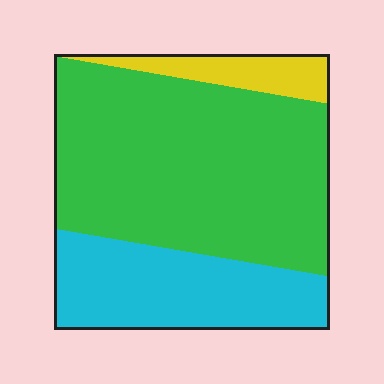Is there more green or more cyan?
Green.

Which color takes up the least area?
Yellow, at roughly 10%.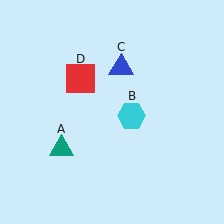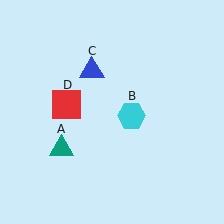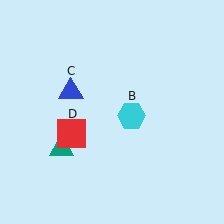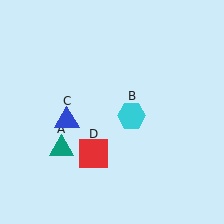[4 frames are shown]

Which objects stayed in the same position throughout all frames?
Teal triangle (object A) and cyan hexagon (object B) remained stationary.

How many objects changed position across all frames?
2 objects changed position: blue triangle (object C), red square (object D).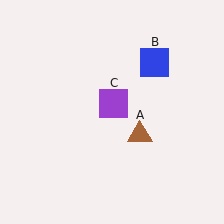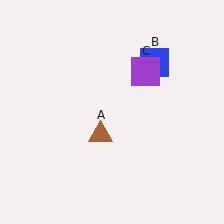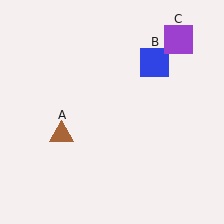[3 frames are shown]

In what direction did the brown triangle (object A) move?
The brown triangle (object A) moved left.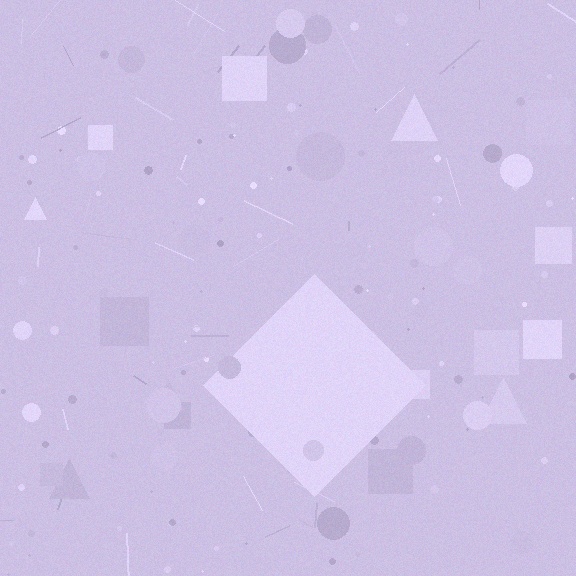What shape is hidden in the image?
A diamond is hidden in the image.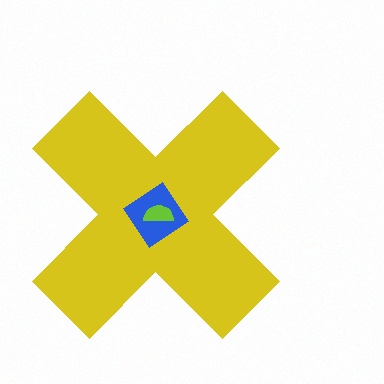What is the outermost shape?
The yellow cross.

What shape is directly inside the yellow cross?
The blue diamond.